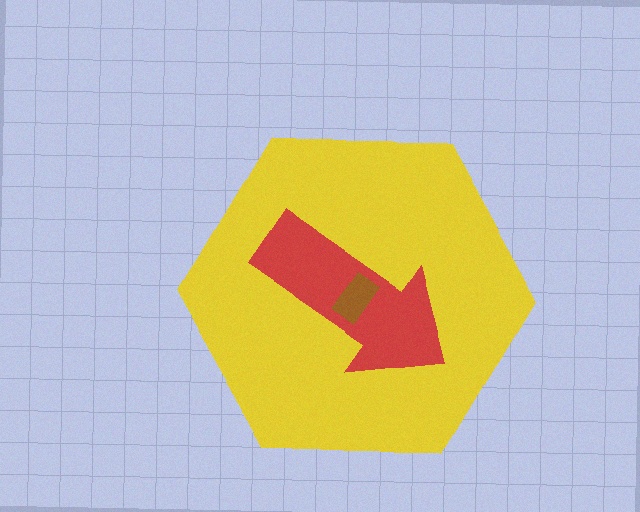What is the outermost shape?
The yellow hexagon.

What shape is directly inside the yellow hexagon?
The red arrow.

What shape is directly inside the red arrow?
The brown rectangle.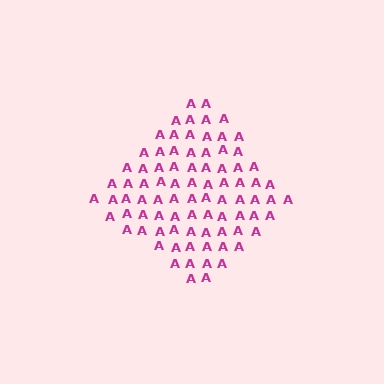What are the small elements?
The small elements are letter A's.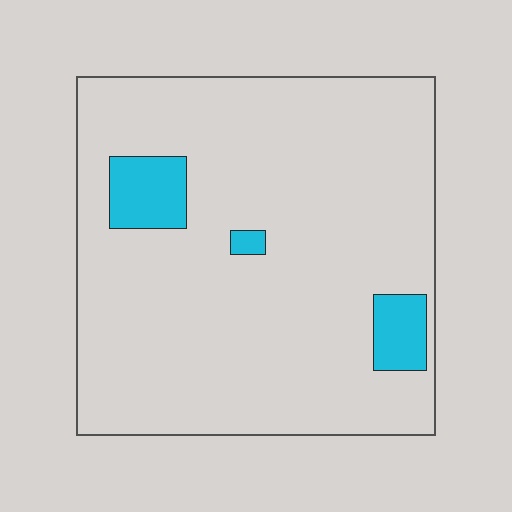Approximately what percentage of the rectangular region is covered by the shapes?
Approximately 10%.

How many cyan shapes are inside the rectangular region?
3.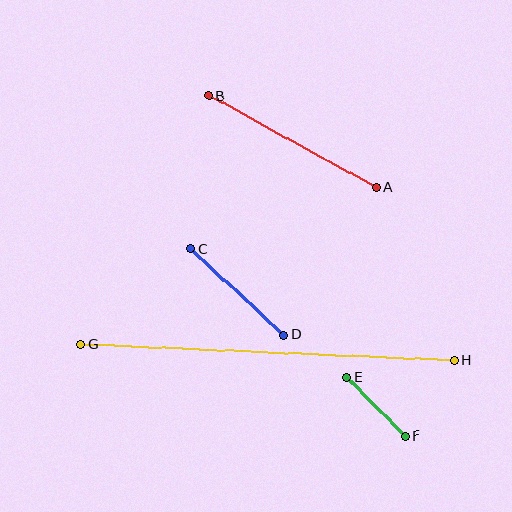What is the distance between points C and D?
The distance is approximately 127 pixels.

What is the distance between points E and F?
The distance is approximately 83 pixels.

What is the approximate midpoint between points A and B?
The midpoint is at approximately (293, 141) pixels.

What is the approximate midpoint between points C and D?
The midpoint is at approximately (237, 292) pixels.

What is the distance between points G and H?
The distance is approximately 373 pixels.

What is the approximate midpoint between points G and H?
The midpoint is at approximately (268, 352) pixels.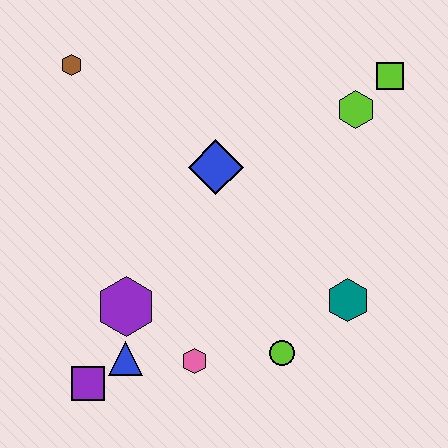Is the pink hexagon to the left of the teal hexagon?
Yes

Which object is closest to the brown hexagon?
The blue diamond is closest to the brown hexagon.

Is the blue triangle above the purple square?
Yes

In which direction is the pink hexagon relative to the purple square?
The pink hexagon is to the right of the purple square.